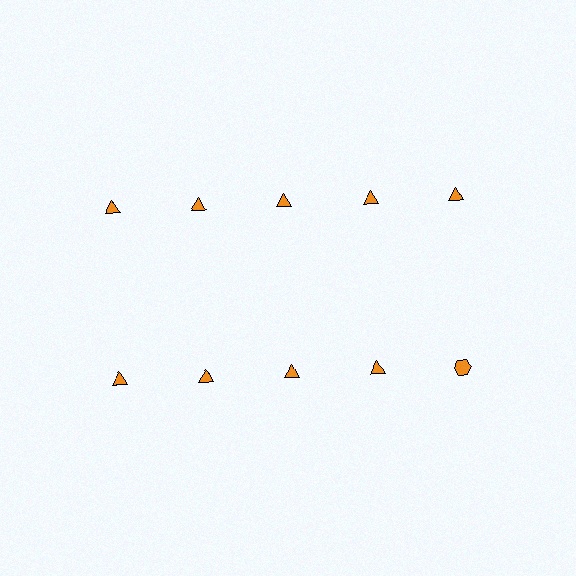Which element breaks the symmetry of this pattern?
The orange hexagon in the second row, rightmost column breaks the symmetry. All other shapes are orange triangles.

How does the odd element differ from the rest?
It has a different shape: hexagon instead of triangle.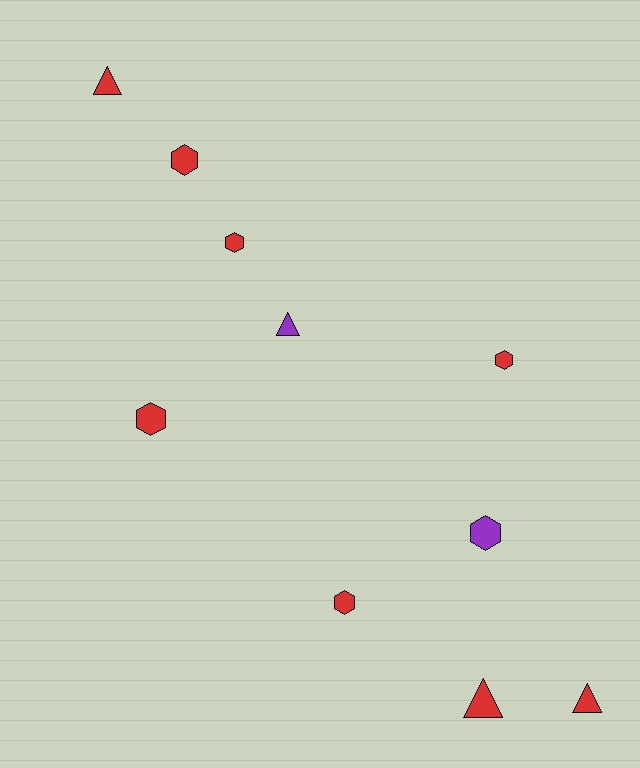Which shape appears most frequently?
Hexagon, with 6 objects.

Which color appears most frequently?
Red, with 8 objects.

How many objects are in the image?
There are 10 objects.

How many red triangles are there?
There are 3 red triangles.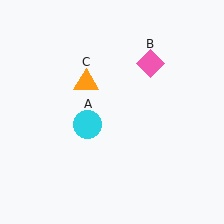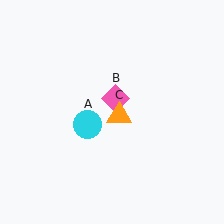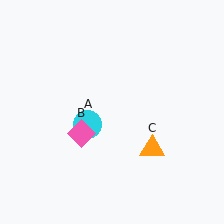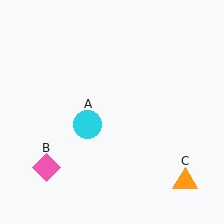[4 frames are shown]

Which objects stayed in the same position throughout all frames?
Cyan circle (object A) remained stationary.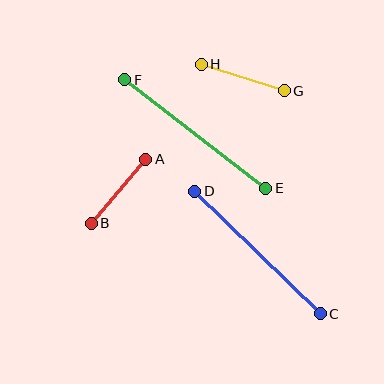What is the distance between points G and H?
The distance is approximately 87 pixels.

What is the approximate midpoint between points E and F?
The midpoint is at approximately (195, 134) pixels.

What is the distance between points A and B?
The distance is approximately 84 pixels.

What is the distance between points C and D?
The distance is approximately 175 pixels.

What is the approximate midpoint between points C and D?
The midpoint is at approximately (258, 252) pixels.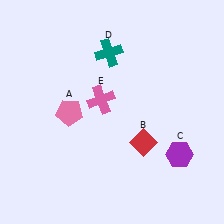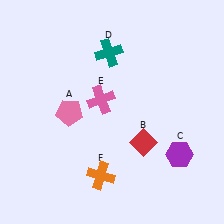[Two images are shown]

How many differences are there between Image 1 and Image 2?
There is 1 difference between the two images.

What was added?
An orange cross (F) was added in Image 2.